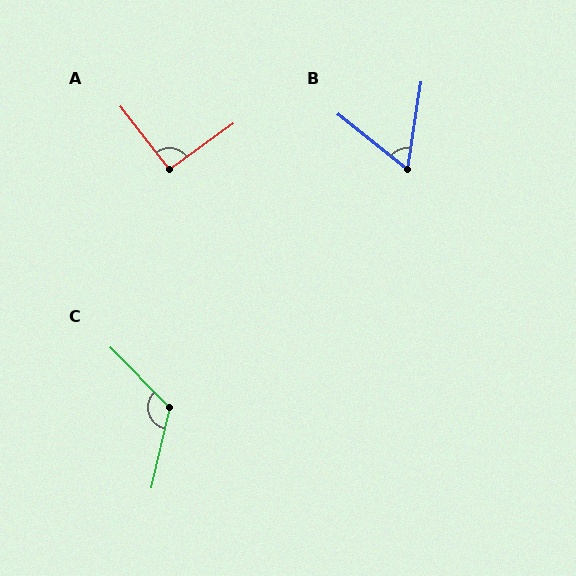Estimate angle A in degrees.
Approximately 91 degrees.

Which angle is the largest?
C, at approximately 123 degrees.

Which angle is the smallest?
B, at approximately 60 degrees.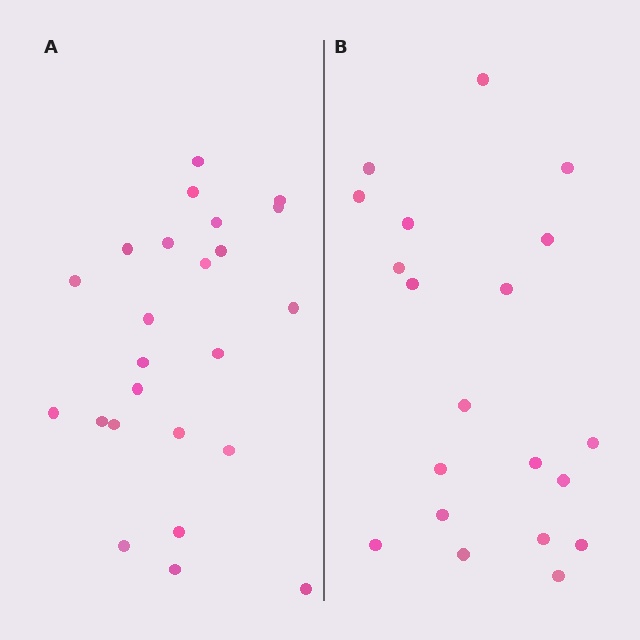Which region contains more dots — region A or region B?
Region A (the left region) has more dots.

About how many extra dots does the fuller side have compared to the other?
Region A has about 4 more dots than region B.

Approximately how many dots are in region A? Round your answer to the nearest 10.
About 20 dots. (The exact count is 24, which rounds to 20.)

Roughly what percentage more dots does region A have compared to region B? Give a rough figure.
About 20% more.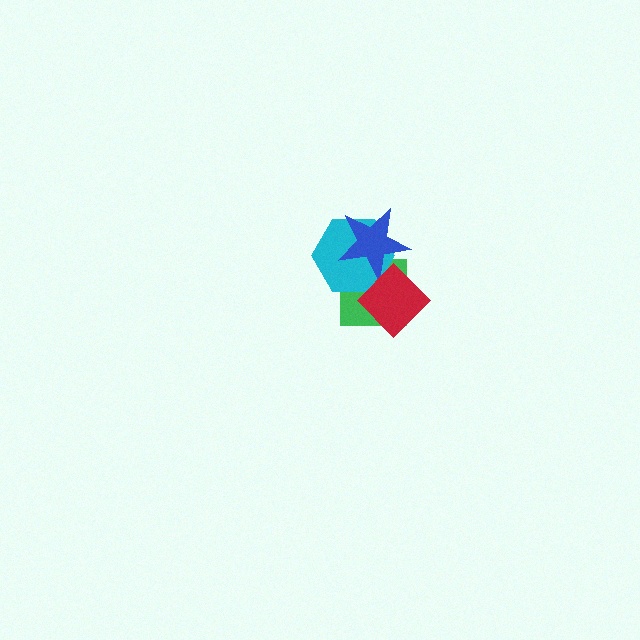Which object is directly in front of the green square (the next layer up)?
The cyan hexagon is directly in front of the green square.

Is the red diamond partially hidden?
No, no other shape covers it.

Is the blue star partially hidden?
Yes, it is partially covered by another shape.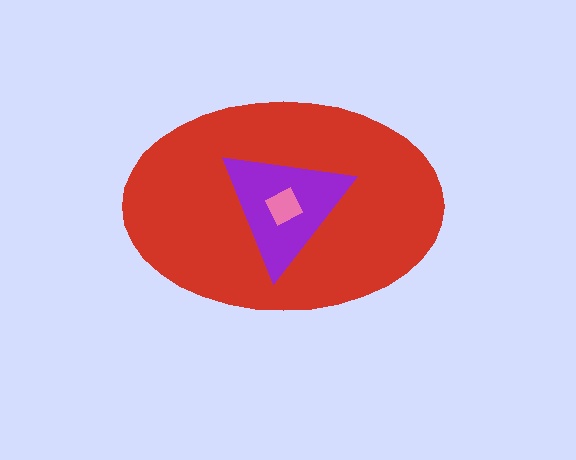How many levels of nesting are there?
3.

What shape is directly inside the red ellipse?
The purple triangle.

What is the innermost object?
The pink diamond.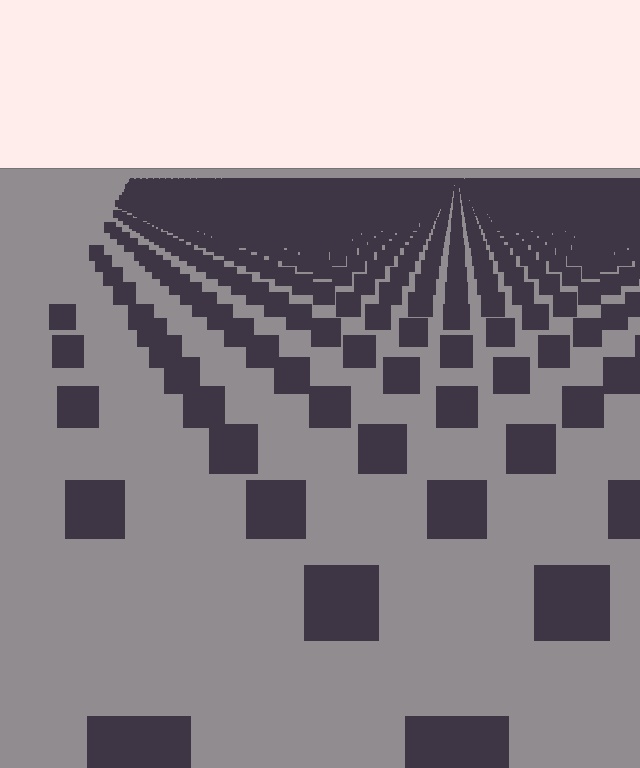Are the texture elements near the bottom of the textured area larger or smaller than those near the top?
Larger. Near the bottom, elements are closer to the viewer and appear at a bigger on-screen size.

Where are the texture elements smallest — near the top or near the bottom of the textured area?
Near the top.